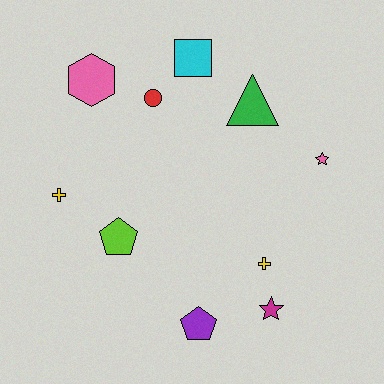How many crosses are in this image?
There are 2 crosses.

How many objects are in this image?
There are 10 objects.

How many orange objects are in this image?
There are no orange objects.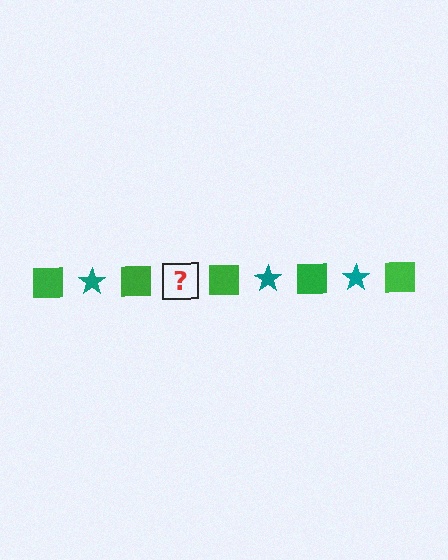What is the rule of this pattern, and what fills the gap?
The rule is that the pattern alternates between green square and teal star. The gap should be filled with a teal star.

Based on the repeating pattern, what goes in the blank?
The blank should be a teal star.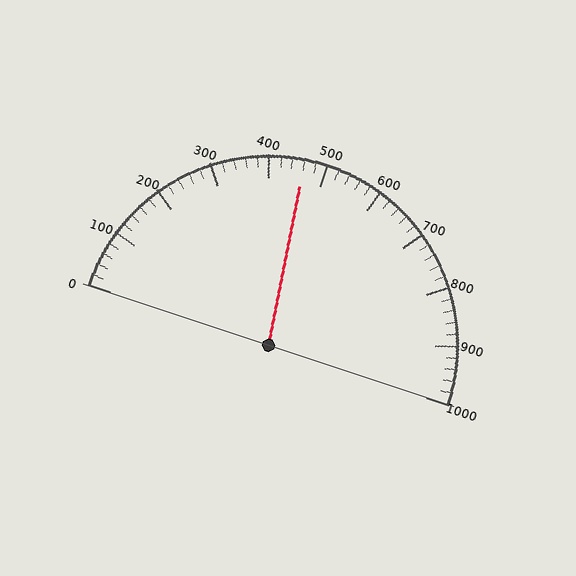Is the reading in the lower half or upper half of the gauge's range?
The reading is in the lower half of the range (0 to 1000).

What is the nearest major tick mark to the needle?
The nearest major tick mark is 500.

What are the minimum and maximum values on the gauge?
The gauge ranges from 0 to 1000.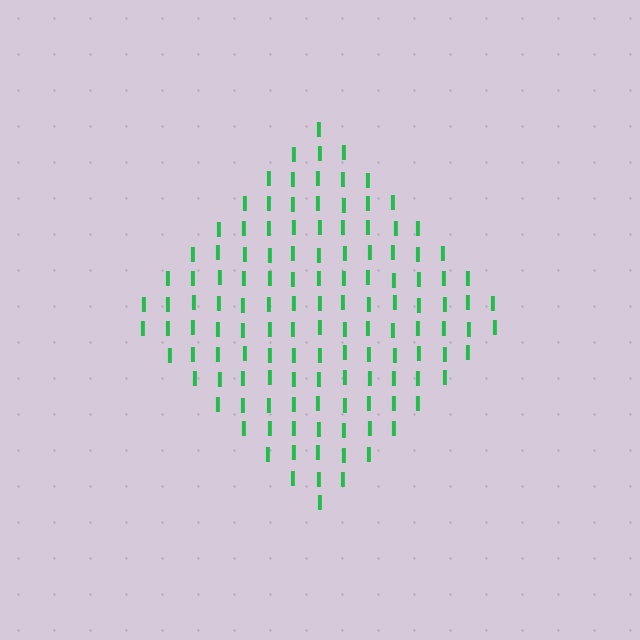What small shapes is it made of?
It is made of small letter I's.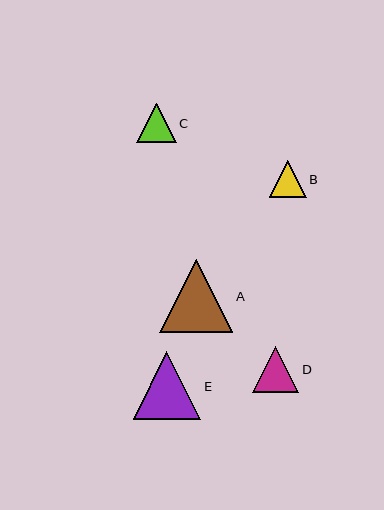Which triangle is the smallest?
Triangle B is the smallest with a size of approximately 37 pixels.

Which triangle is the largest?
Triangle A is the largest with a size of approximately 74 pixels.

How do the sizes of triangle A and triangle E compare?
Triangle A and triangle E are approximately the same size.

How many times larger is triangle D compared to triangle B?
Triangle D is approximately 1.3 times the size of triangle B.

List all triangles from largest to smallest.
From largest to smallest: A, E, D, C, B.